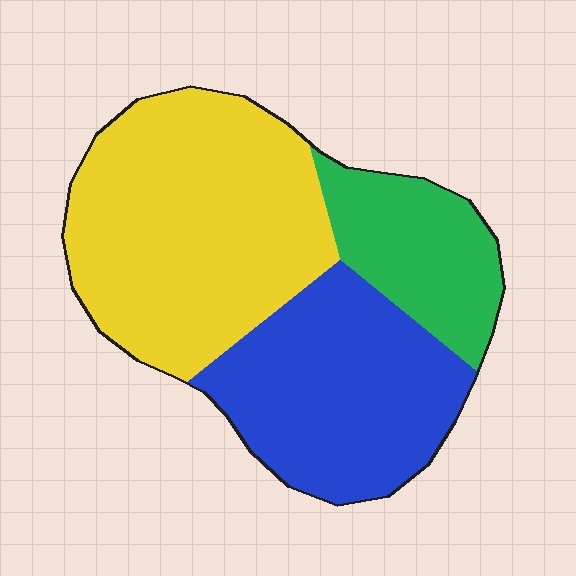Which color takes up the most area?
Yellow, at roughly 45%.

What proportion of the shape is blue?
Blue covers roughly 35% of the shape.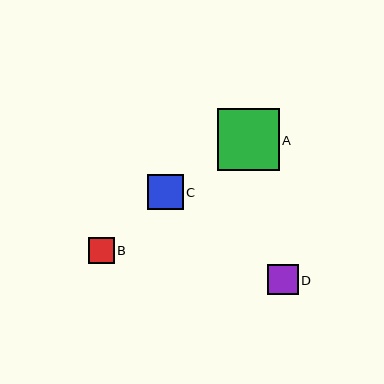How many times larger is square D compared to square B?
Square D is approximately 1.2 times the size of square B.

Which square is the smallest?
Square B is the smallest with a size of approximately 26 pixels.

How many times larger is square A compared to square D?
Square A is approximately 2.0 times the size of square D.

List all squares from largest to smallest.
From largest to smallest: A, C, D, B.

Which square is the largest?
Square A is the largest with a size of approximately 62 pixels.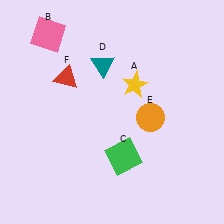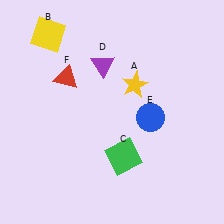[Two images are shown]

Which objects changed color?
B changed from pink to yellow. D changed from teal to purple. E changed from orange to blue.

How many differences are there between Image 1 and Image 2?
There are 3 differences between the two images.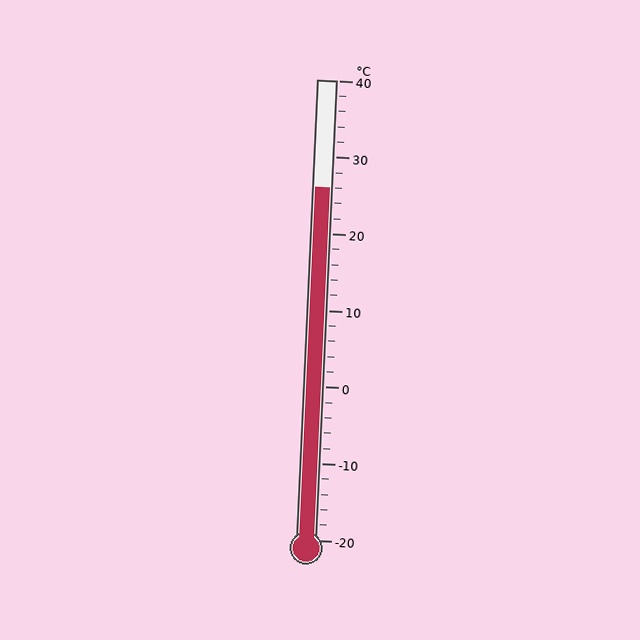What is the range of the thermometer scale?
The thermometer scale ranges from -20°C to 40°C.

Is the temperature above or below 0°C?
The temperature is above 0°C.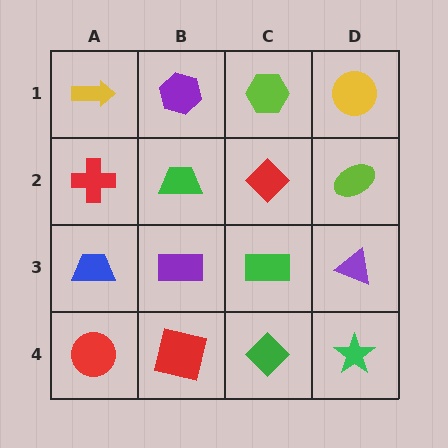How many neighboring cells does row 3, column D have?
3.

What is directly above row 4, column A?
A blue trapezoid.